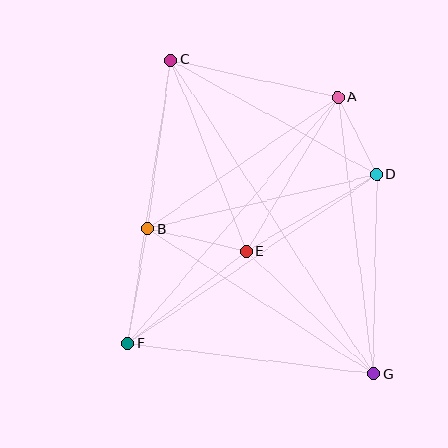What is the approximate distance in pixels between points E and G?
The distance between E and G is approximately 177 pixels.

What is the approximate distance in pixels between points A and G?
The distance between A and G is approximately 280 pixels.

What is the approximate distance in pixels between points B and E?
The distance between B and E is approximately 102 pixels.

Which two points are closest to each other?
Points A and D are closest to each other.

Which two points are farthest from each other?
Points C and G are farthest from each other.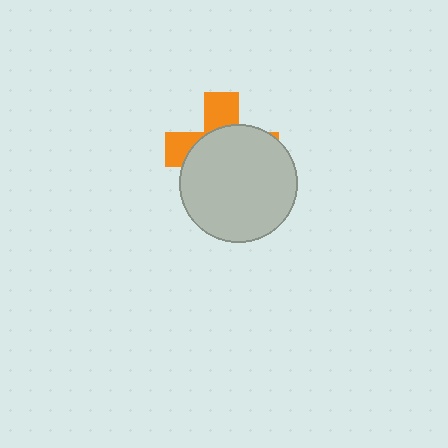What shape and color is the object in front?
The object in front is a light gray circle.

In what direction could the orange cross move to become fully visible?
The orange cross could move up. That would shift it out from behind the light gray circle entirely.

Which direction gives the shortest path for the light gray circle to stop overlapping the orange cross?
Moving down gives the shortest separation.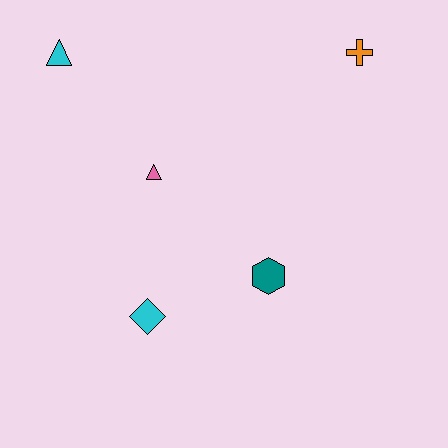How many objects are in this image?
There are 5 objects.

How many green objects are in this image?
There are no green objects.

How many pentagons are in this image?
There are no pentagons.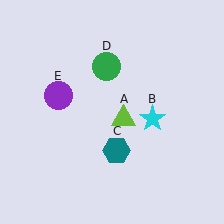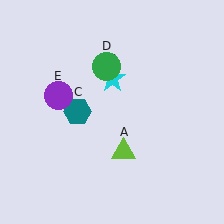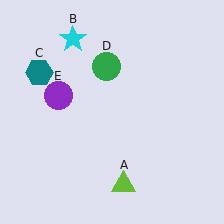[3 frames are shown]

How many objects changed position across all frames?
3 objects changed position: lime triangle (object A), cyan star (object B), teal hexagon (object C).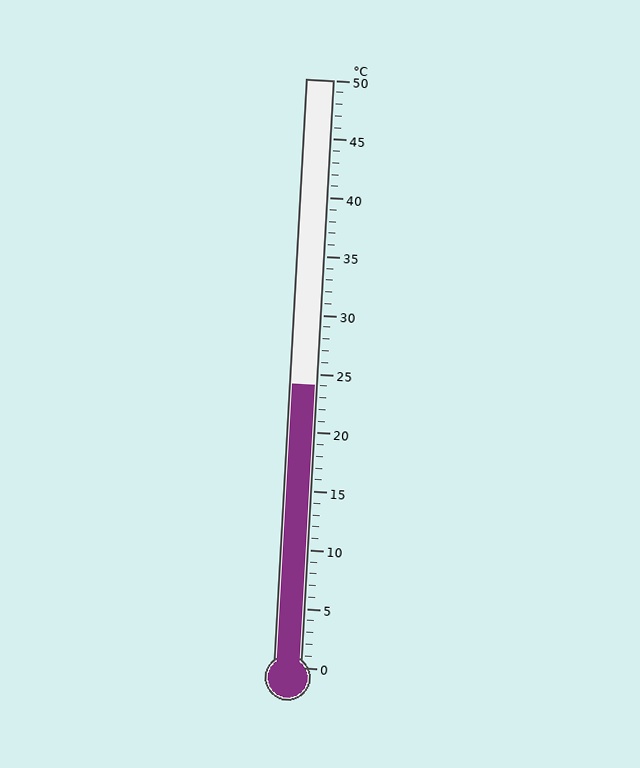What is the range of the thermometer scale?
The thermometer scale ranges from 0°C to 50°C.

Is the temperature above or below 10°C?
The temperature is above 10°C.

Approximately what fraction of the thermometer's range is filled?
The thermometer is filled to approximately 50% of its range.